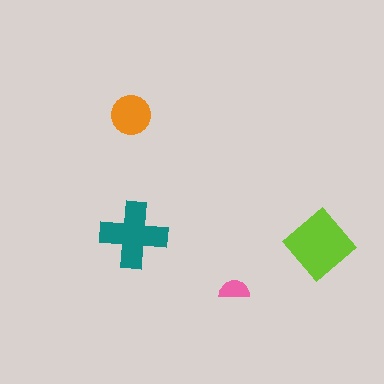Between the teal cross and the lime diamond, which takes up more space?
The lime diamond.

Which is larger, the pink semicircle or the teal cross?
The teal cross.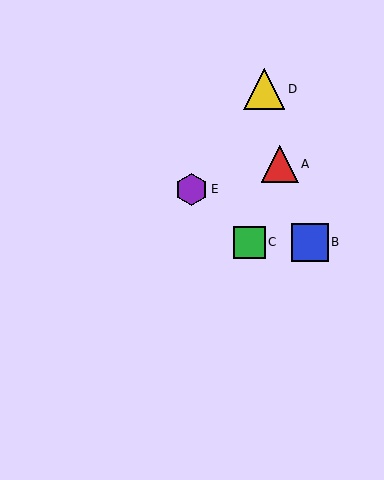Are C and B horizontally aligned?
Yes, both are at y≈242.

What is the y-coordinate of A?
Object A is at y≈164.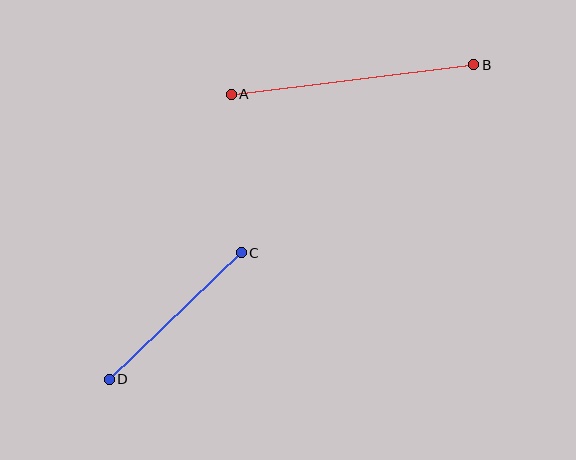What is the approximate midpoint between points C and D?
The midpoint is at approximately (175, 316) pixels.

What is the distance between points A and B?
The distance is approximately 244 pixels.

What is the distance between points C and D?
The distance is approximately 183 pixels.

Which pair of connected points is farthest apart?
Points A and B are farthest apart.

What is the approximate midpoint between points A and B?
The midpoint is at approximately (352, 79) pixels.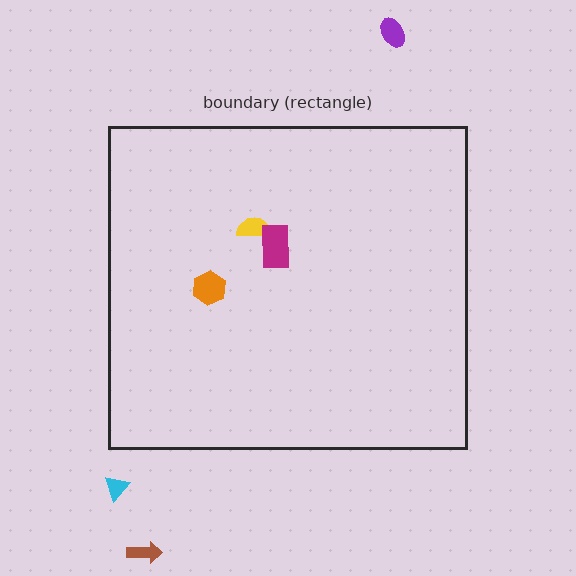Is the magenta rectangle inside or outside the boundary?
Inside.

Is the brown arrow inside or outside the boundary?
Outside.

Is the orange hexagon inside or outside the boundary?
Inside.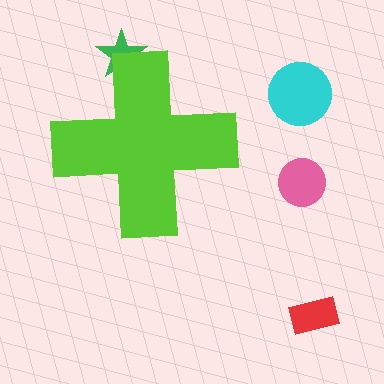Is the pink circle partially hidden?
No, the pink circle is fully visible.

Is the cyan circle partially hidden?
No, the cyan circle is fully visible.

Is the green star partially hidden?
Yes, the green star is partially hidden behind the lime cross.